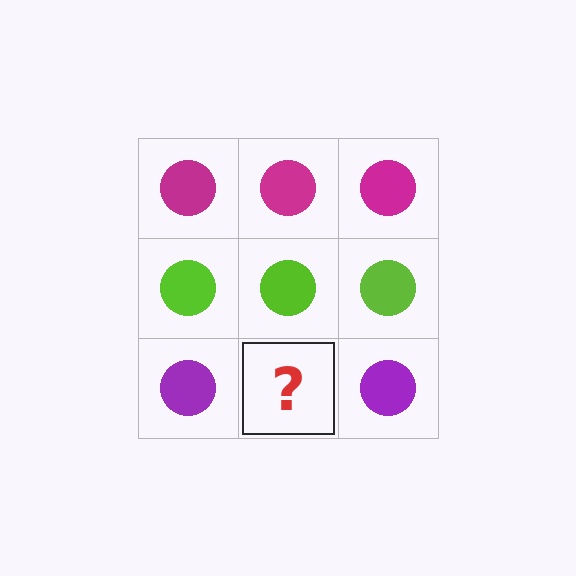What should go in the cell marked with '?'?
The missing cell should contain a purple circle.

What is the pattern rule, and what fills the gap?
The rule is that each row has a consistent color. The gap should be filled with a purple circle.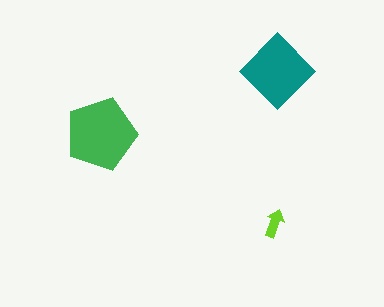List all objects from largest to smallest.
The green pentagon, the teal diamond, the lime arrow.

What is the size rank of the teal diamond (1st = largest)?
2nd.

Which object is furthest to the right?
The teal diamond is rightmost.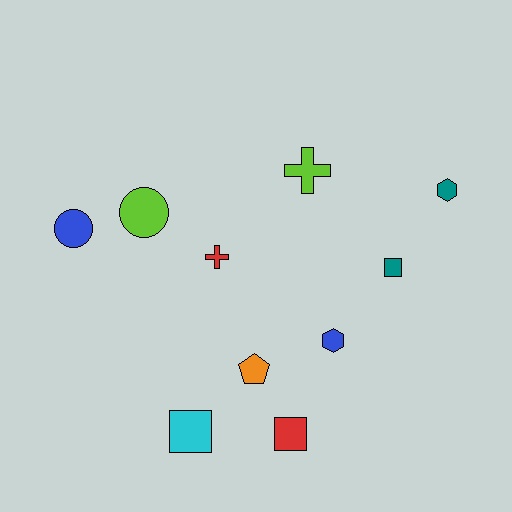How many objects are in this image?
There are 10 objects.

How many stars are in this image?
There are no stars.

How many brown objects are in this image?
There are no brown objects.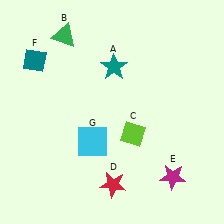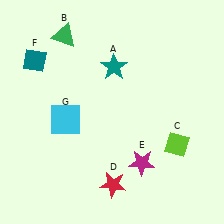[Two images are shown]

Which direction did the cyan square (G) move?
The cyan square (G) moved left.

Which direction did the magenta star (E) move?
The magenta star (E) moved left.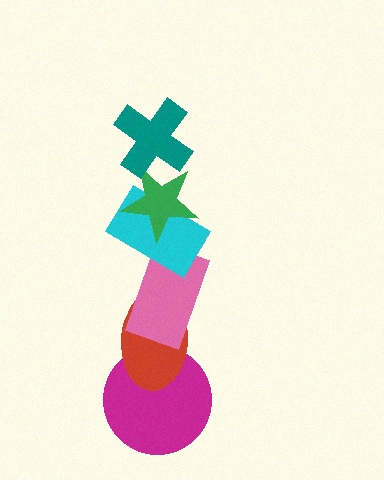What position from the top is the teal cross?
The teal cross is 1st from the top.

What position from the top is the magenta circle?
The magenta circle is 6th from the top.